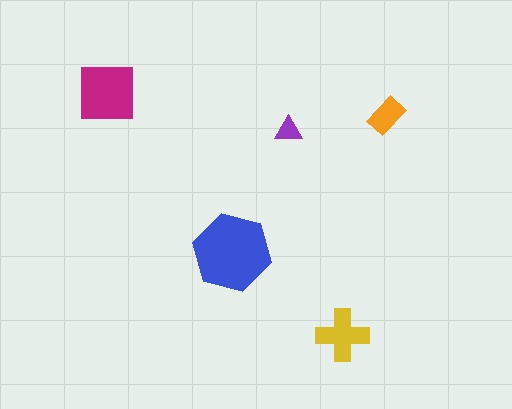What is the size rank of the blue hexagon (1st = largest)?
1st.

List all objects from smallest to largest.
The purple triangle, the orange rectangle, the yellow cross, the magenta square, the blue hexagon.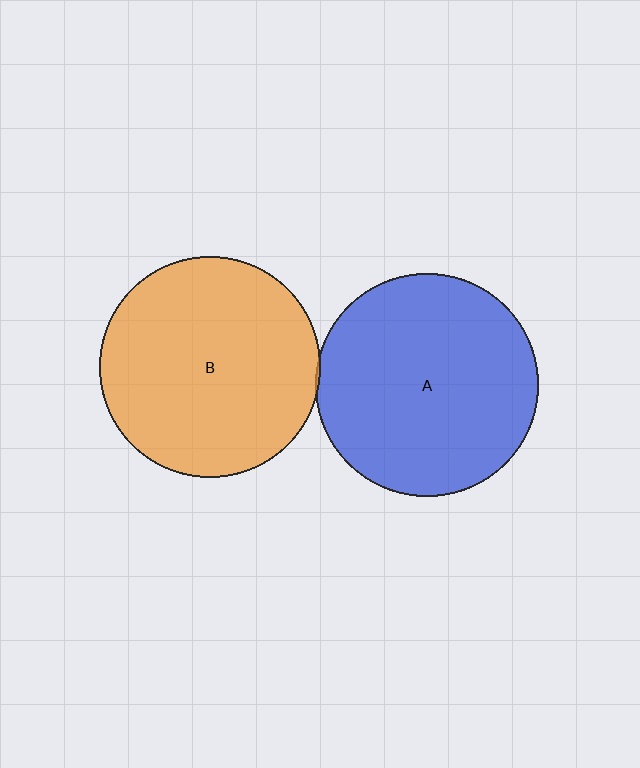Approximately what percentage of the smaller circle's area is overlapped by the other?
Approximately 5%.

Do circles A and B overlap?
Yes.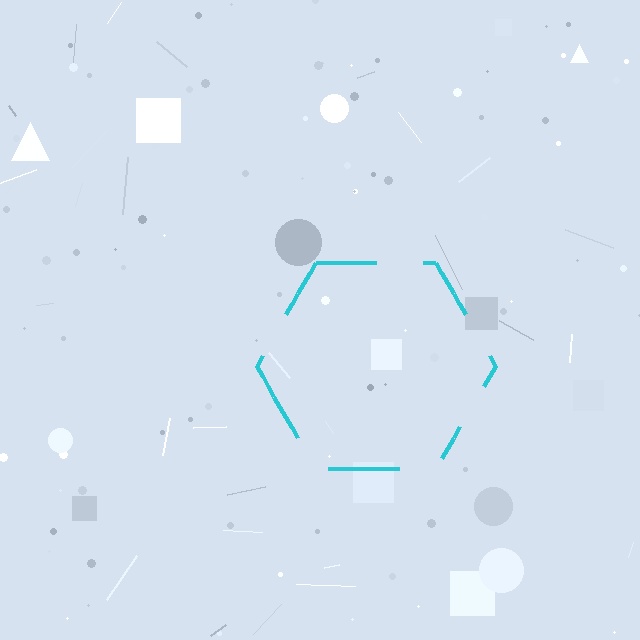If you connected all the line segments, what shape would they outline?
They would outline a hexagon.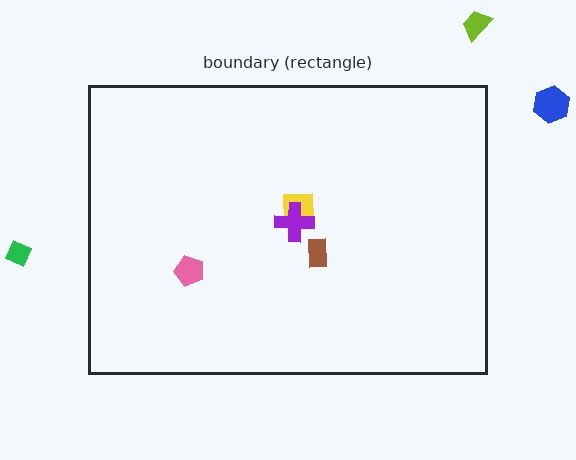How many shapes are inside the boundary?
4 inside, 3 outside.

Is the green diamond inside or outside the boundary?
Outside.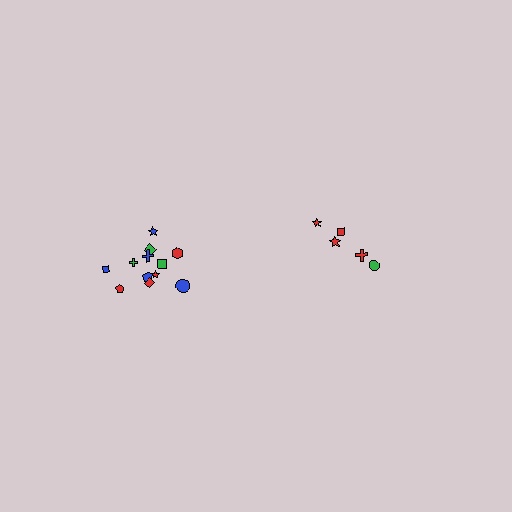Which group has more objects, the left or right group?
The left group.